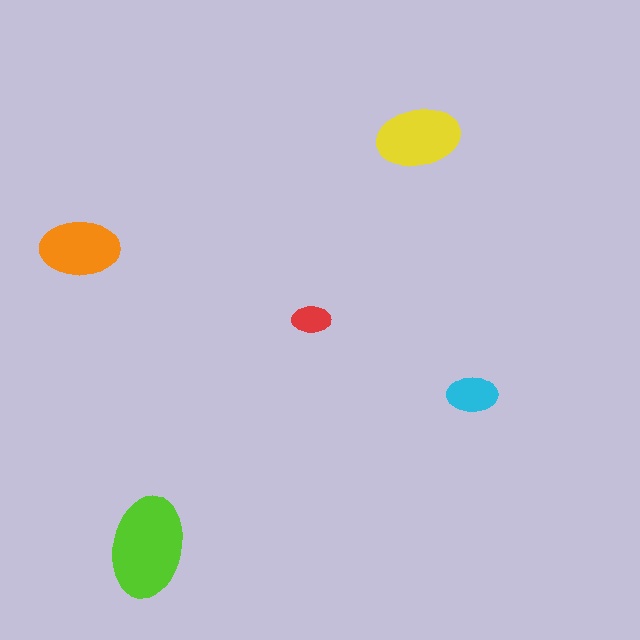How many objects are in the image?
There are 5 objects in the image.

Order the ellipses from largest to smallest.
the lime one, the yellow one, the orange one, the cyan one, the red one.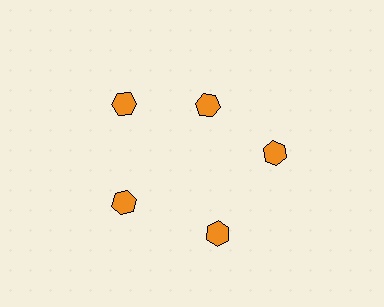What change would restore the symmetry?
The symmetry would be restored by moving it outward, back onto the ring so that all 5 hexagons sit at equal angles and equal distance from the center.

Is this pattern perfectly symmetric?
No. The 5 orange hexagons are arranged in a ring, but one element near the 1 o'clock position is pulled inward toward the center, breaking the 5-fold rotational symmetry.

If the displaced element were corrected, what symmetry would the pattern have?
It would have 5-fold rotational symmetry — the pattern would map onto itself every 72 degrees.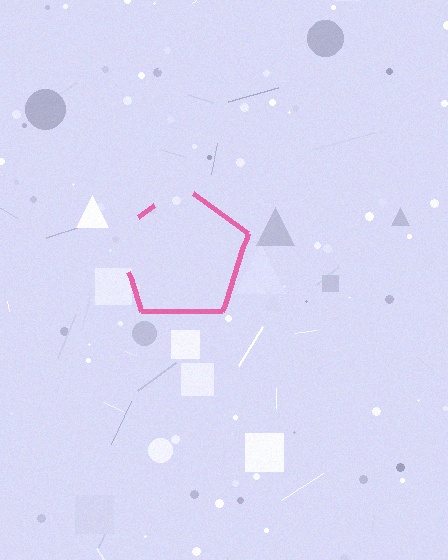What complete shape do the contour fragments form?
The contour fragments form a pentagon.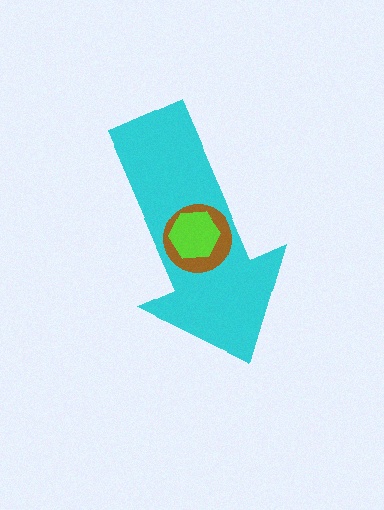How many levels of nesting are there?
3.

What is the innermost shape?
The lime hexagon.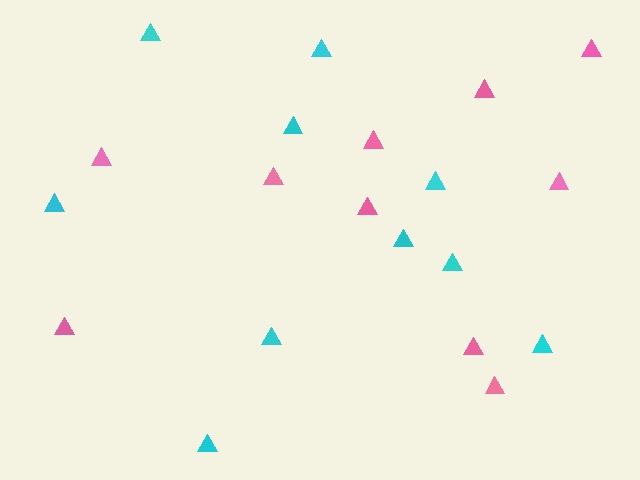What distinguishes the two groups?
There are 2 groups: one group of cyan triangles (10) and one group of pink triangles (10).